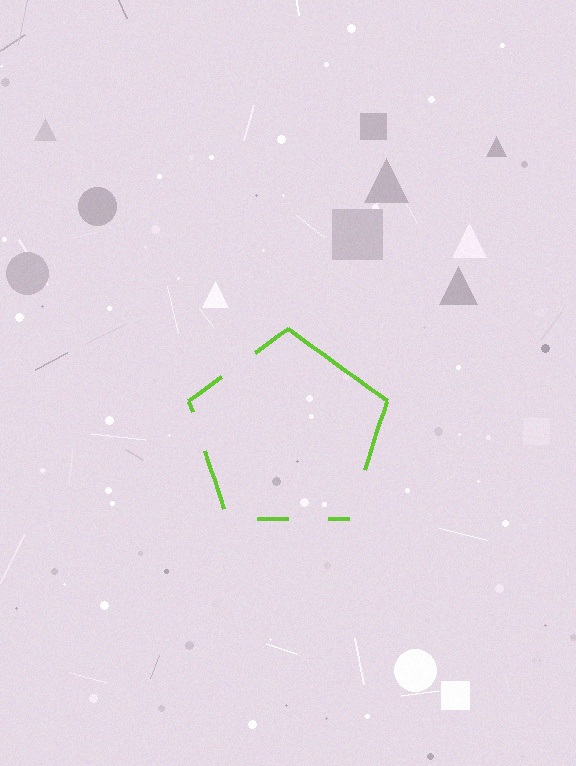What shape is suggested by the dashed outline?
The dashed outline suggests a pentagon.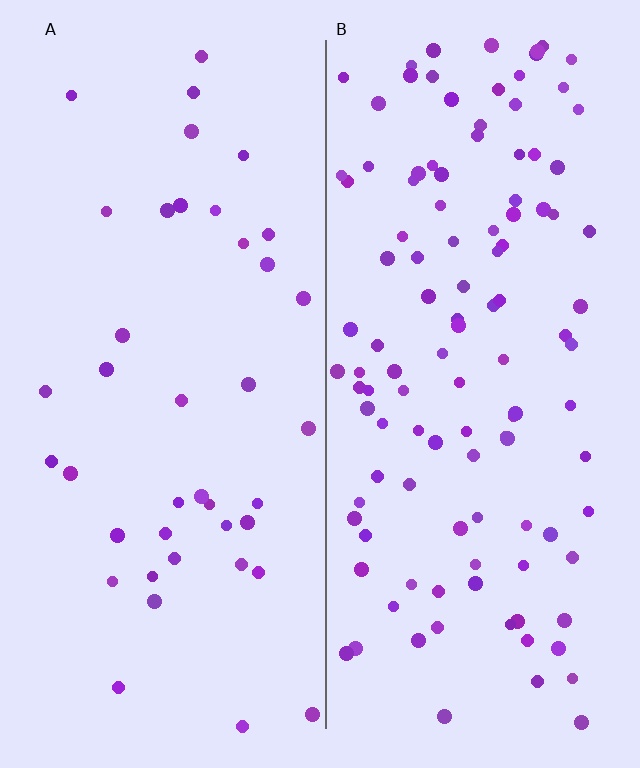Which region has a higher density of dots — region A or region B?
B (the right).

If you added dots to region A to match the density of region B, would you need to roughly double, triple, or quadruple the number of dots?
Approximately triple.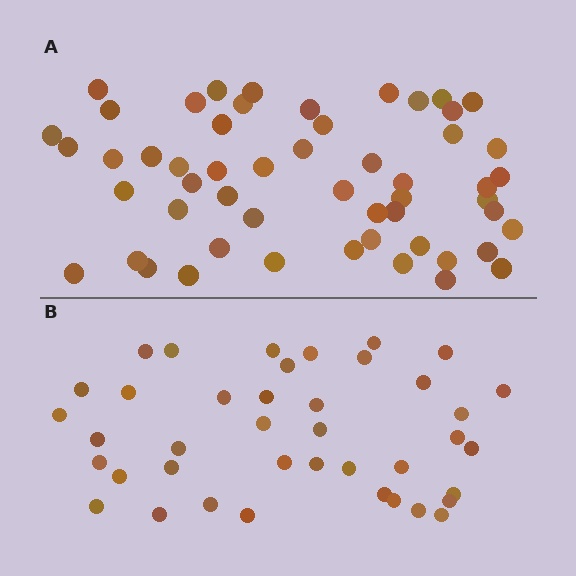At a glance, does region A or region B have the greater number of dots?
Region A (the top region) has more dots.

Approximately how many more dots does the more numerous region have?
Region A has approximately 15 more dots than region B.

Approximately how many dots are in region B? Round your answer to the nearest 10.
About 40 dots.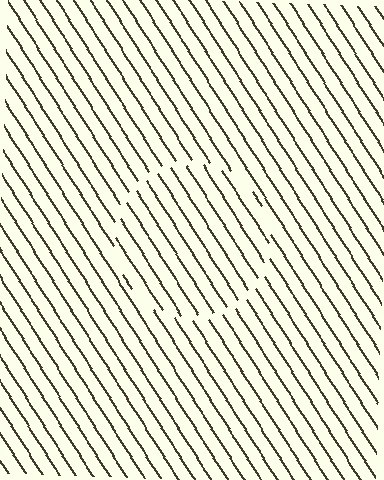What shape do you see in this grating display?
An illusory circle. The interior of the shape contains the same grating, shifted by half a period — the contour is defined by the phase discontinuity where line-ends from the inner and outer gratings abut.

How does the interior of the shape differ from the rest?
The interior of the shape contains the same grating, shifted by half a period — the contour is defined by the phase discontinuity where line-ends from the inner and outer gratings abut.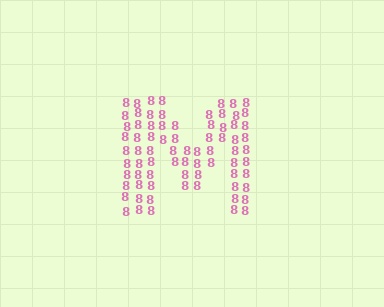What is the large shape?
The large shape is the letter M.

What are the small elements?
The small elements are digit 8's.